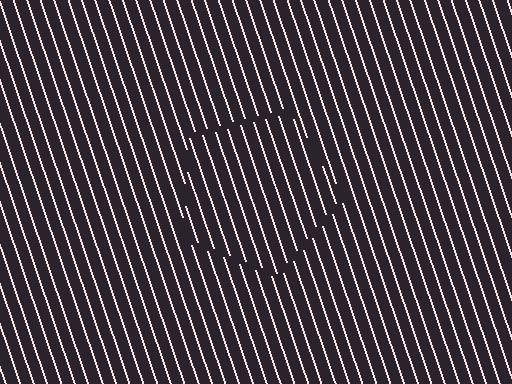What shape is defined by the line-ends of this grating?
An illusory pentagon. The interior of the shape contains the same grating, shifted by half a period — the contour is defined by the phase discontinuity where line-ends from the inner and outer gratings abut.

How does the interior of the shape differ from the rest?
The interior of the shape contains the same grating, shifted by half a period — the contour is defined by the phase discontinuity where line-ends from the inner and outer gratings abut.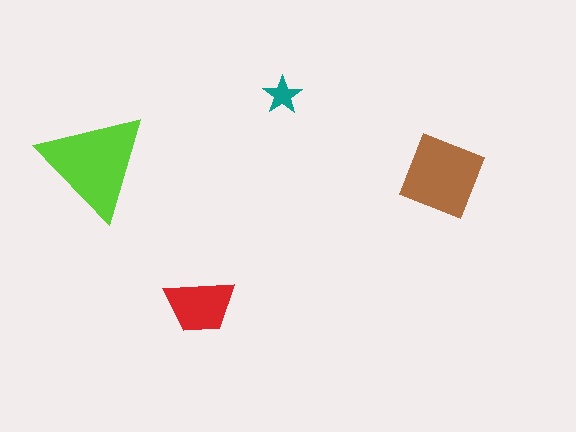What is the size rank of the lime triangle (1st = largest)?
1st.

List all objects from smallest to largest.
The teal star, the red trapezoid, the brown square, the lime triangle.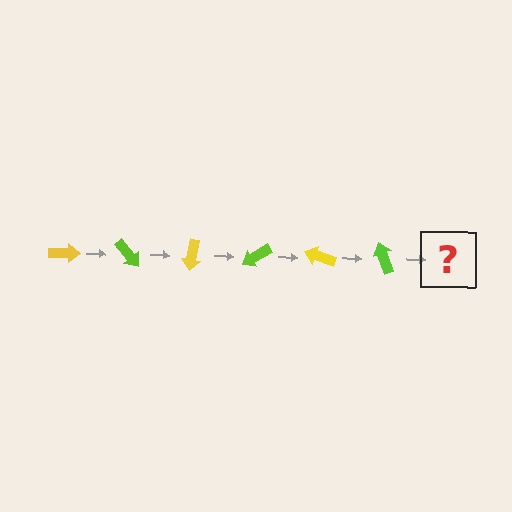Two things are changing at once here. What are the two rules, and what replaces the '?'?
The two rules are that it rotates 50 degrees each step and the color cycles through yellow and lime. The '?' should be a yellow arrow, rotated 300 degrees from the start.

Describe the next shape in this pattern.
It should be a yellow arrow, rotated 300 degrees from the start.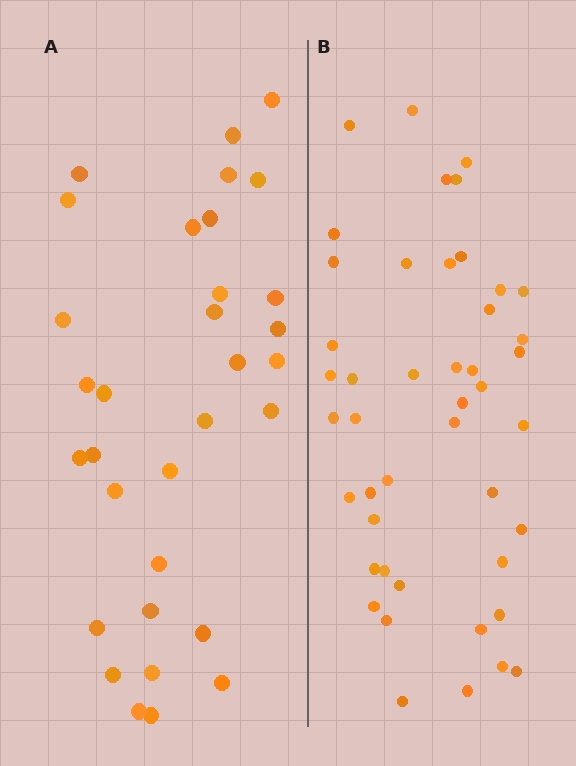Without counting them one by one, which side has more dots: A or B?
Region B (the right region) has more dots.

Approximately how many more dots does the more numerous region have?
Region B has approximately 15 more dots than region A.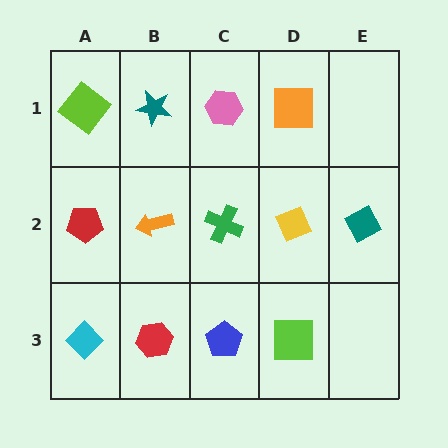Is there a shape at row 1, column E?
No, that cell is empty.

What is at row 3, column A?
A cyan diamond.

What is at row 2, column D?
A yellow diamond.